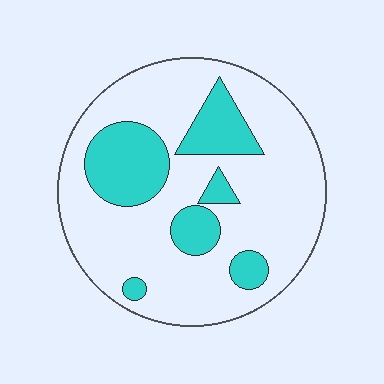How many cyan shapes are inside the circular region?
6.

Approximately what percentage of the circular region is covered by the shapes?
Approximately 25%.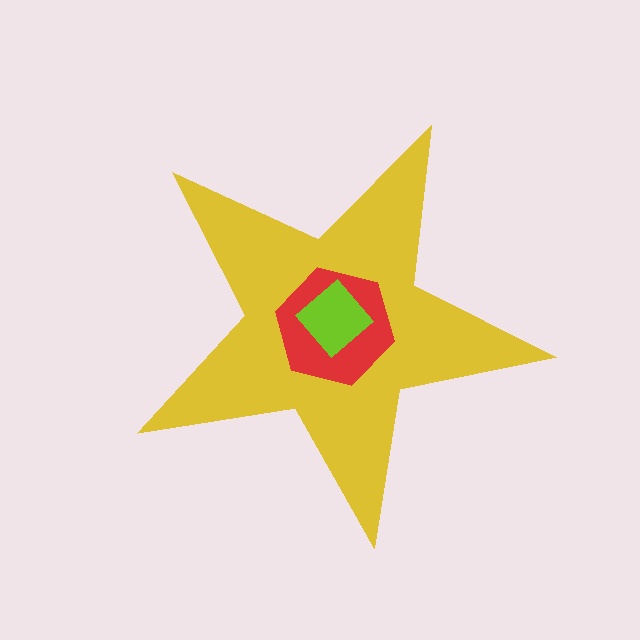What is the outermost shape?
The yellow star.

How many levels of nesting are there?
3.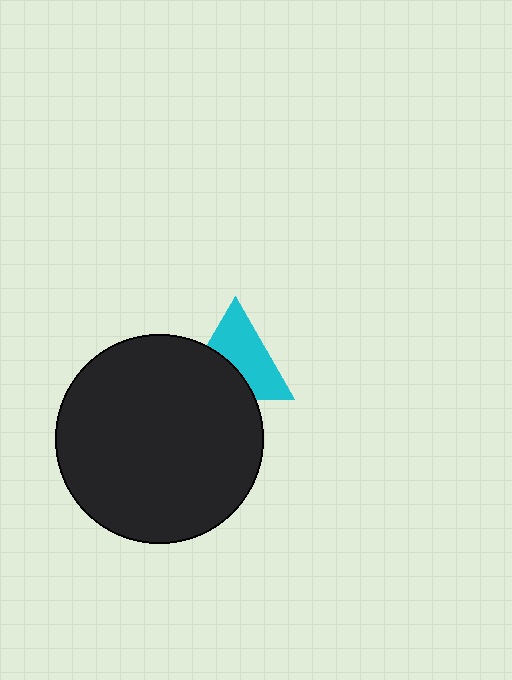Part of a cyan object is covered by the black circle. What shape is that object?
It is a triangle.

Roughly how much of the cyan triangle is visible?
About half of it is visible (roughly 59%).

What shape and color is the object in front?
The object in front is a black circle.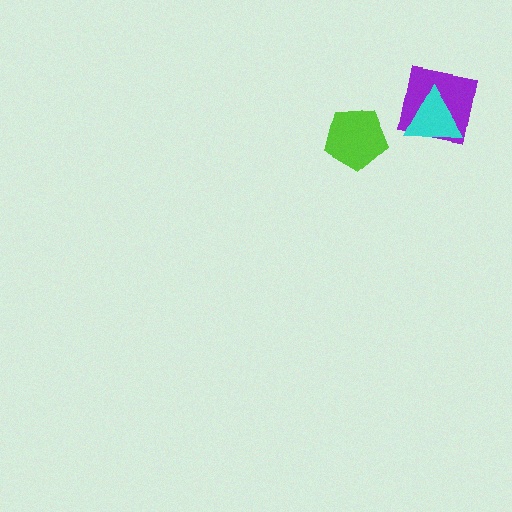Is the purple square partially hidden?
Yes, it is partially covered by another shape.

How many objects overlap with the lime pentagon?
0 objects overlap with the lime pentagon.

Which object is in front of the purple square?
The cyan triangle is in front of the purple square.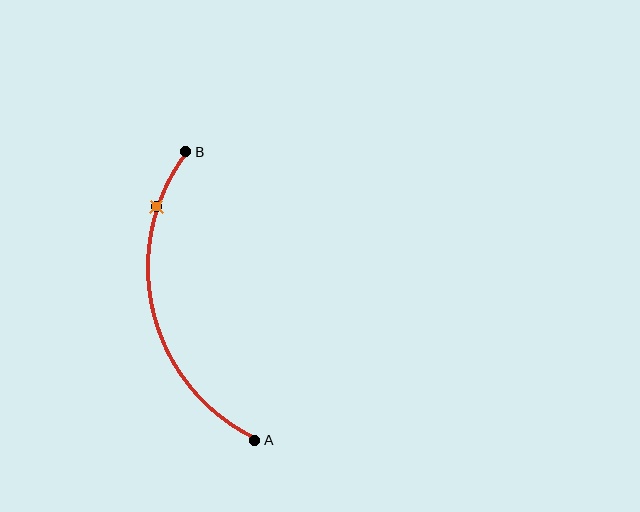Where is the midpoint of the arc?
The arc midpoint is the point on the curve farthest from the straight line joining A and B. It sits to the left of that line.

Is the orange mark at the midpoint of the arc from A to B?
No. The orange mark lies on the arc but is closer to endpoint B. The arc midpoint would be at the point on the curve equidistant along the arc from both A and B.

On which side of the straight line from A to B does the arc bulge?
The arc bulges to the left of the straight line connecting A and B.